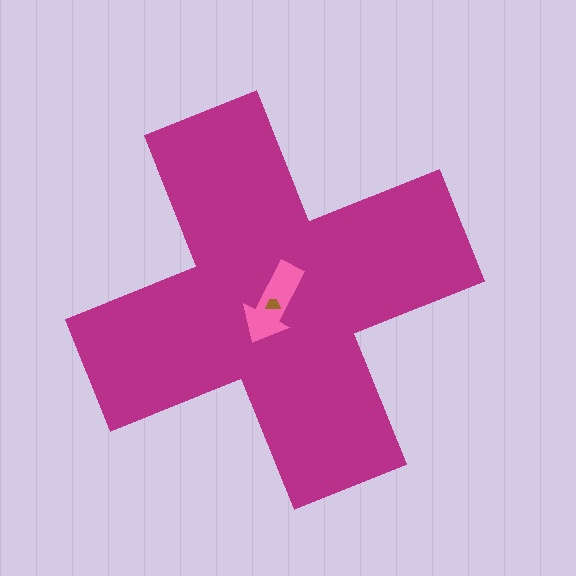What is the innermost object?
The brown trapezoid.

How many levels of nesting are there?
3.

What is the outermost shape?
The magenta cross.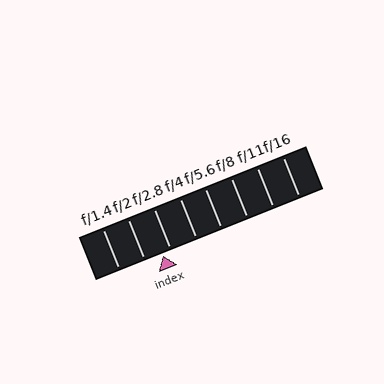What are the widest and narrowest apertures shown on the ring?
The widest aperture shown is f/1.4 and the narrowest is f/16.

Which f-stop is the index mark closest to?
The index mark is closest to f/2.8.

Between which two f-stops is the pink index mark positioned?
The index mark is between f/2 and f/2.8.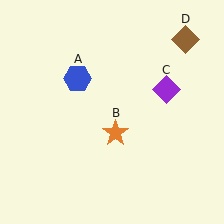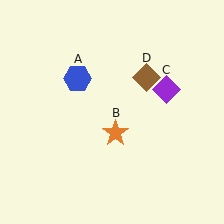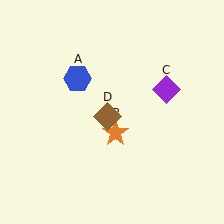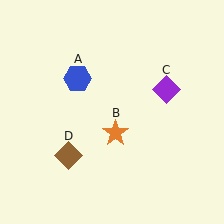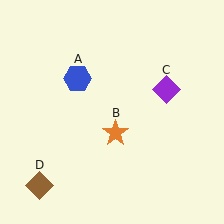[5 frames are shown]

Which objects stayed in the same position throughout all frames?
Blue hexagon (object A) and orange star (object B) and purple diamond (object C) remained stationary.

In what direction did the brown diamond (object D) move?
The brown diamond (object D) moved down and to the left.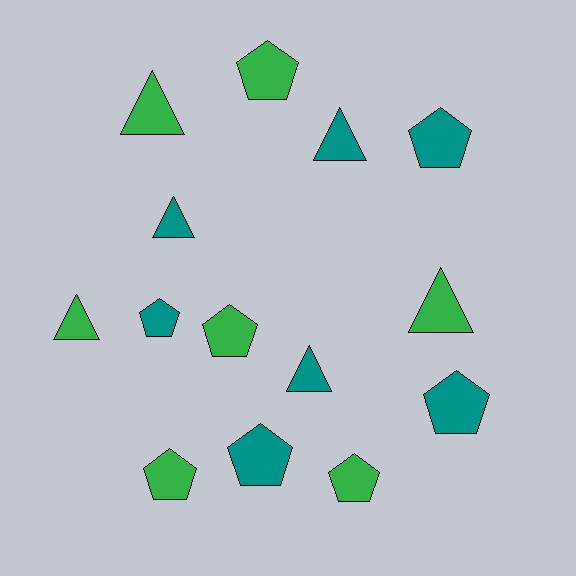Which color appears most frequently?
Teal, with 7 objects.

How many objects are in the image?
There are 14 objects.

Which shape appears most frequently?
Pentagon, with 8 objects.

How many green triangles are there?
There are 3 green triangles.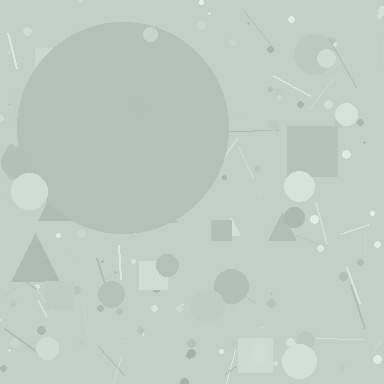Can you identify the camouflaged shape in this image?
The camouflaged shape is a circle.